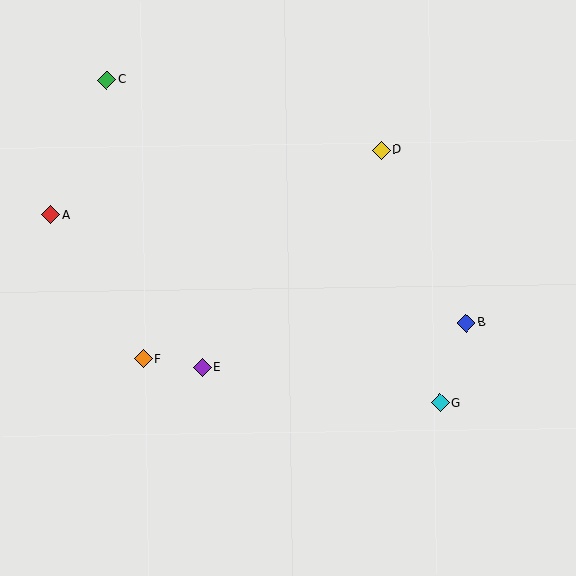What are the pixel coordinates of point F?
Point F is at (143, 359).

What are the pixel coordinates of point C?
Point C is at (107, 80).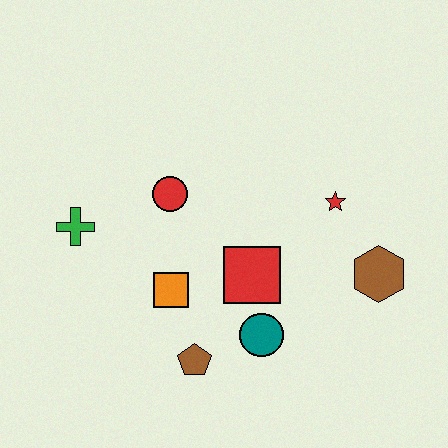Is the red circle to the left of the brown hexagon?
Yes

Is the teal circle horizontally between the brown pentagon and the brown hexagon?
Yes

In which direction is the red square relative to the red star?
The red square is to the left of the red star.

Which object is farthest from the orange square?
The brown hexagon is farthest from the orange square.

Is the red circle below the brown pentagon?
No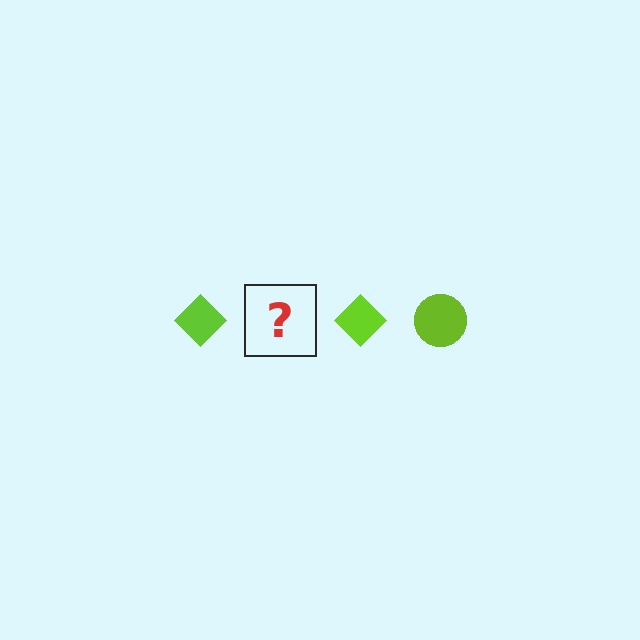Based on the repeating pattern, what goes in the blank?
The blank should be a lime circle.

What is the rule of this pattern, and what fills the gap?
The rule is that the pattern cycles through diamond, circle shapes in lime. The gap should be filled with a lime circle.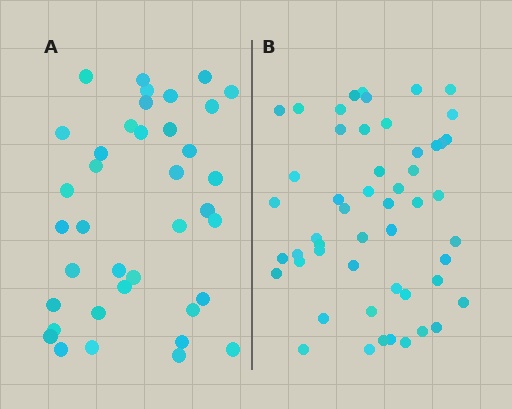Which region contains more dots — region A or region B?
Region B (the right region) has more dots.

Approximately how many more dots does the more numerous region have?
Region B has approximately 15 more dots than region A.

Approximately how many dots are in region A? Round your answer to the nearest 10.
About 40 dots. (The exact count is 38, which rounds to 40.)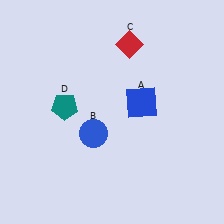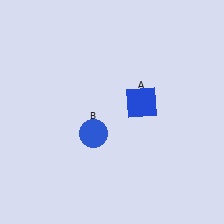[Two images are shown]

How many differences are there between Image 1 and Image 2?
There are 2 differences between the two images.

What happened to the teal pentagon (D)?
The teal pentagon (D) was removed in Image 2. It was in the top-left area of Image 1.